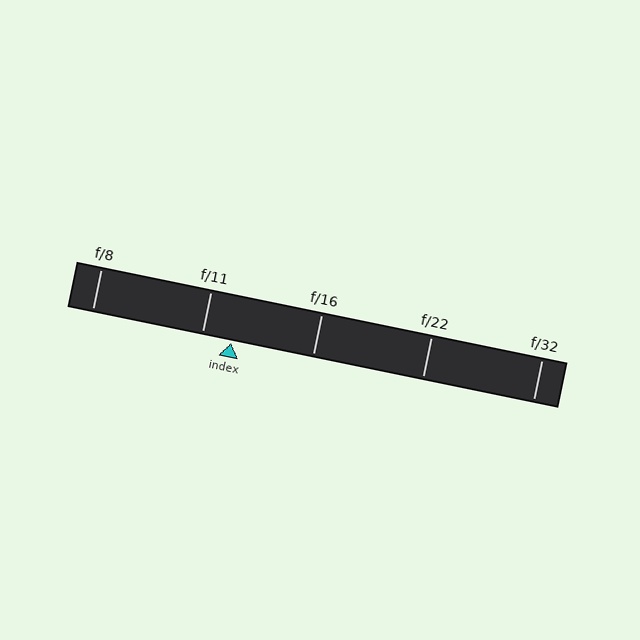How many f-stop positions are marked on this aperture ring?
There are 5 f-stop positions marked.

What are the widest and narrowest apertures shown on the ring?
The widest aperture shown is f/8 and the narrowest is f/32.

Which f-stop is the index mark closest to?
The index mark is closest to f/11.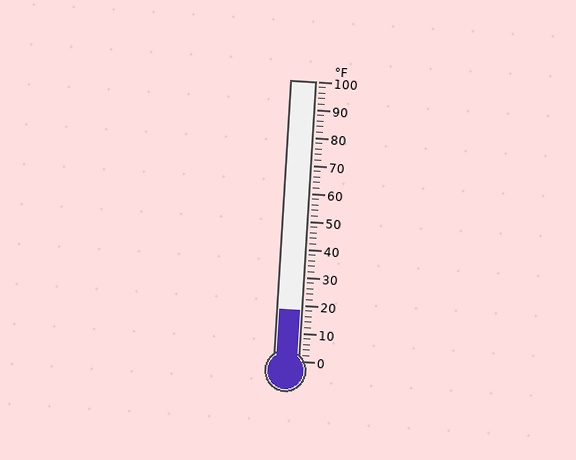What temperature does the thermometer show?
The thermometer shows approximately 18°F.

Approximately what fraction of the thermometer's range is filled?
The thermometer is filled to approximately 20% of its range.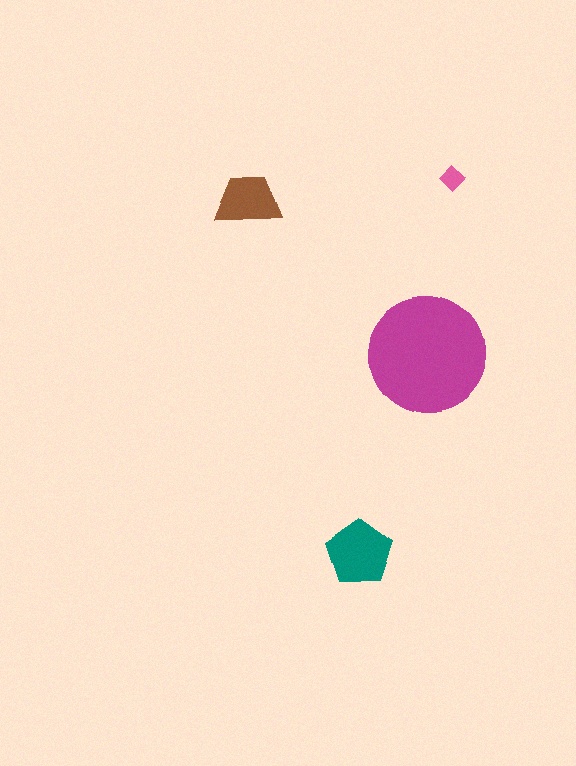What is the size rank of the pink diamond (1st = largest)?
4th.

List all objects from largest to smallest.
The magenta circle, the teal pentagon, the brown trapezoid, the pink diamond.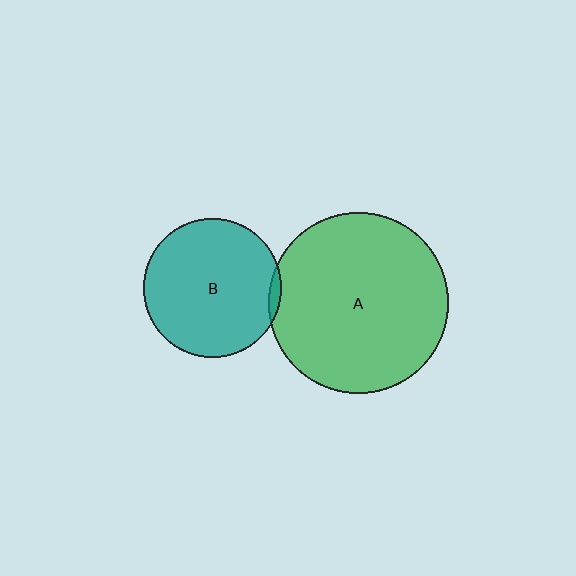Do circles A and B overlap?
Yes.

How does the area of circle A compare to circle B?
Approximately 1.7 times.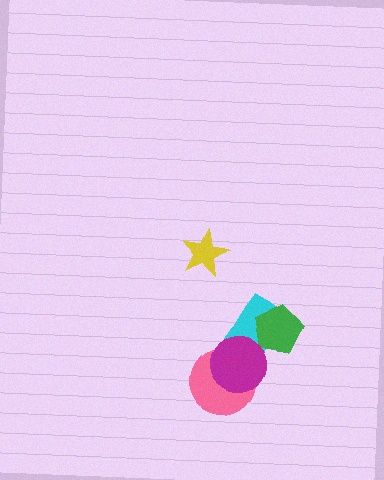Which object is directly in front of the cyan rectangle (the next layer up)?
The green pentagon is directly in front of the cyan rectangle.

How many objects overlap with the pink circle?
2 objects overlap with the pink circle.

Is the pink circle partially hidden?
Yes, it is partially covered by another shape.